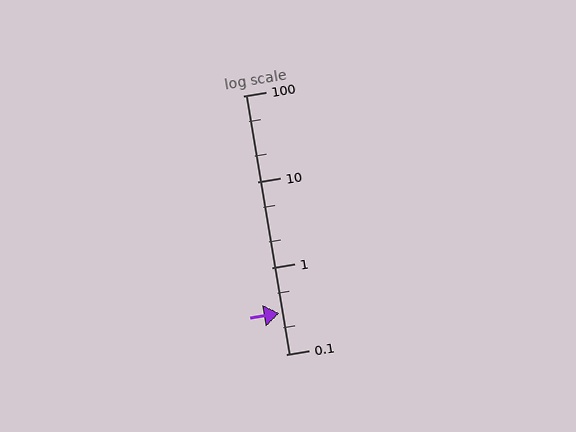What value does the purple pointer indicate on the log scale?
The pointer indicates approximately 0.3.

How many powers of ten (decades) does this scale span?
The scale spans 3 decades, from 0.1 to 100.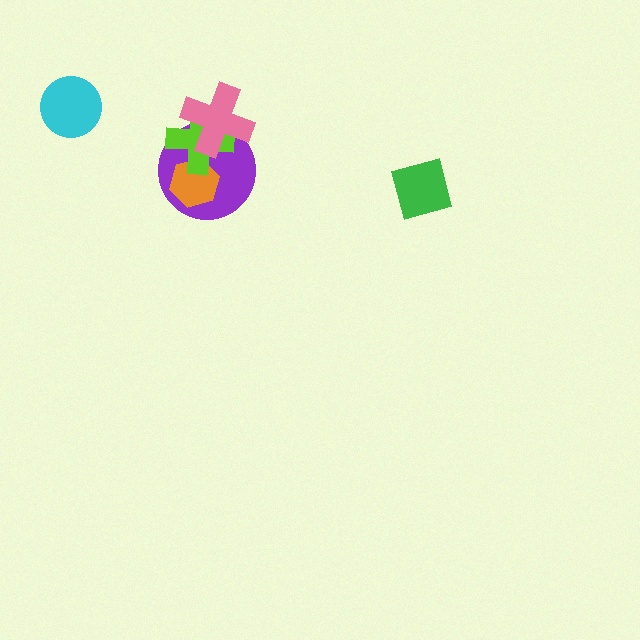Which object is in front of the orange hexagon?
The lime cross is in front of the orange hexagon.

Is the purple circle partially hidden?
Yes, it is partially covered by another shape.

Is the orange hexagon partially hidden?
Yes, it is partially covered by another shape.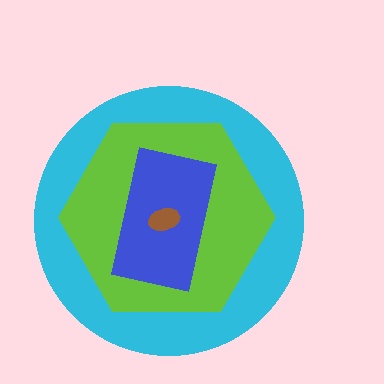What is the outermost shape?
The cyan circle.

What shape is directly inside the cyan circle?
The lime hexagon.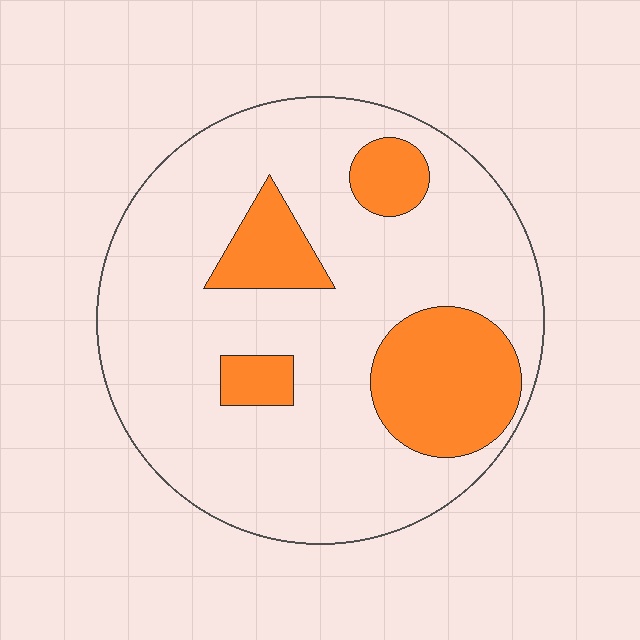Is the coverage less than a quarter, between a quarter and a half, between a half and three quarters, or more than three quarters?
Less than a quarter.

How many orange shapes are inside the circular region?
4.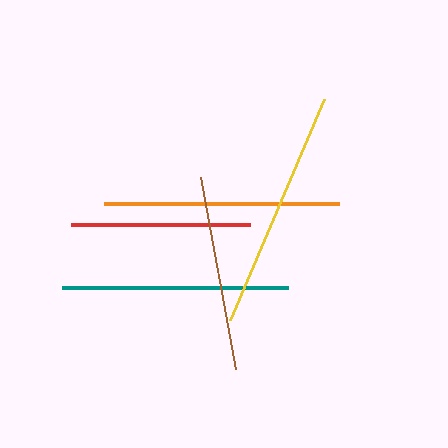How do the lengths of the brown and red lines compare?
The brown and red lines are approximately the same length.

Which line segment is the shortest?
The red line is the shortest at approximately 179 pixels.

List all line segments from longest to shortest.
From longest to shortest: yellow, orange, teal, brown, red.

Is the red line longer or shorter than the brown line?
The brown line is longer than the red line.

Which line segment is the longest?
The yellow line is the longest at approximately 240 pixels.